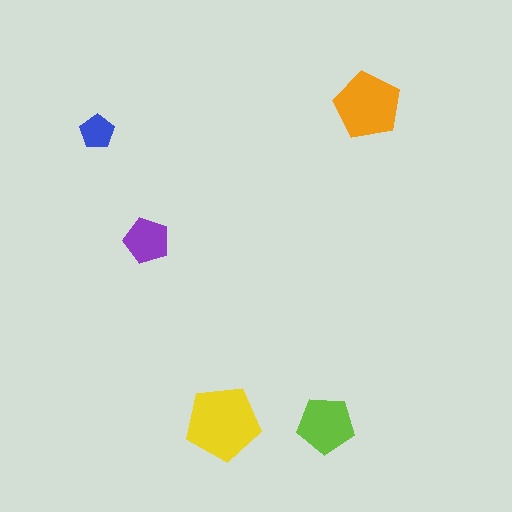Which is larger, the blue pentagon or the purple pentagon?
The purple one.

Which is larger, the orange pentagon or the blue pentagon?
The orange one.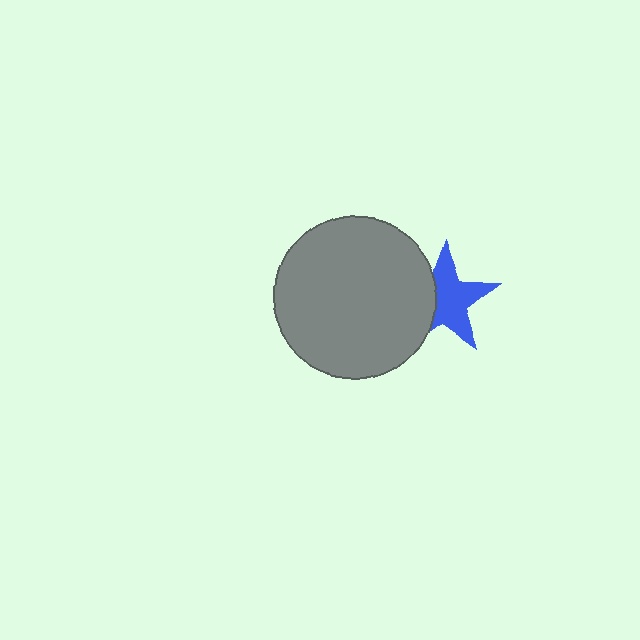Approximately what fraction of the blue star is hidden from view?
Roughly 35% of the blue star is hidden behind the gray circle.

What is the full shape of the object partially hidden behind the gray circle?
The partially hidden object is a blue star.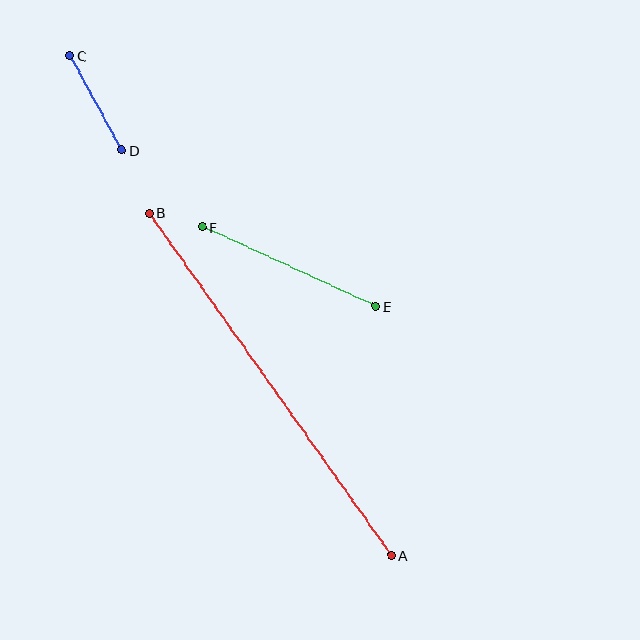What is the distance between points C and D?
The distance is approximately 108 pixels.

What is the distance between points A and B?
The distance is approximately 420 pixels.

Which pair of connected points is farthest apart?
Points A and B are farthest apart.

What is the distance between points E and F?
The distance is approximately 190 pixels.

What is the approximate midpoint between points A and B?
The midpoint is at approximately (270, 384) pixels.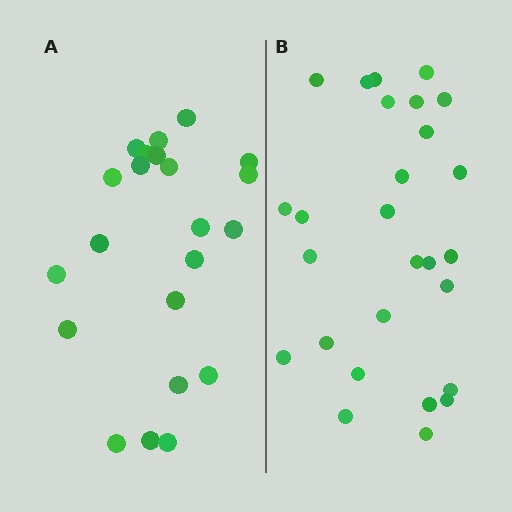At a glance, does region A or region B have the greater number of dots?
Region B (the right region) has more dots.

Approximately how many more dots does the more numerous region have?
Region B has about 5 more dots than region A.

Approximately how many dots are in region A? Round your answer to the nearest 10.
About 20 dots. (The exact count is 22, which rounds to 20.)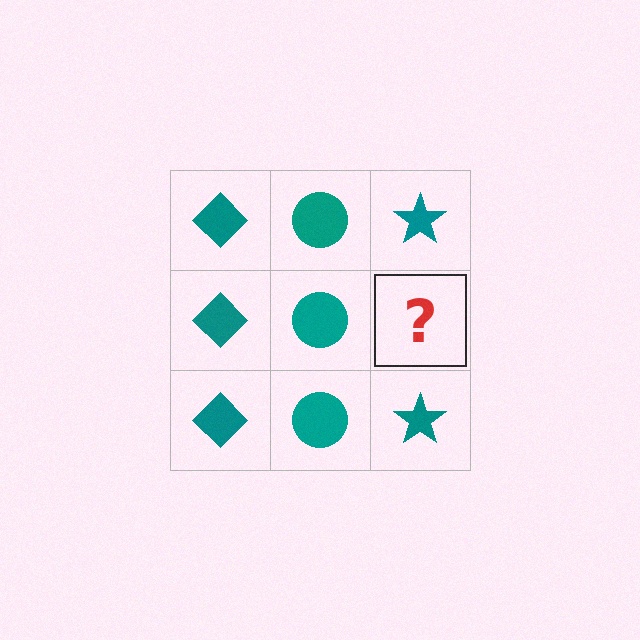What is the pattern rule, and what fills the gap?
The rule is that each column has a consistent shape. The gap should be filled with a teal star.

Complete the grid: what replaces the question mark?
The question mark should be replaced with a teal star.